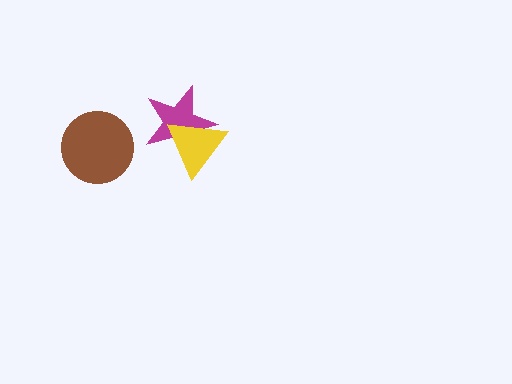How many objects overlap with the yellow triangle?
1 object overlaps with the yellow triangle.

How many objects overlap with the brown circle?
0 objects overlap with the brown circle.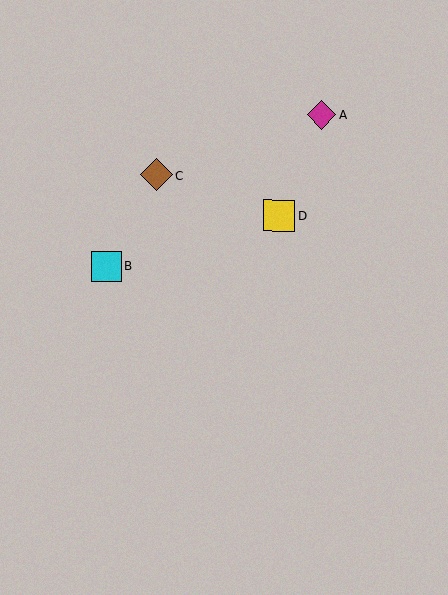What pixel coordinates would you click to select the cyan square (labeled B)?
Click at (107, 266) to select the cyan square B.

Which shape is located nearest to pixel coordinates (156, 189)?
The brown diamond (labeled C) at (157, 175) is nearest to that location.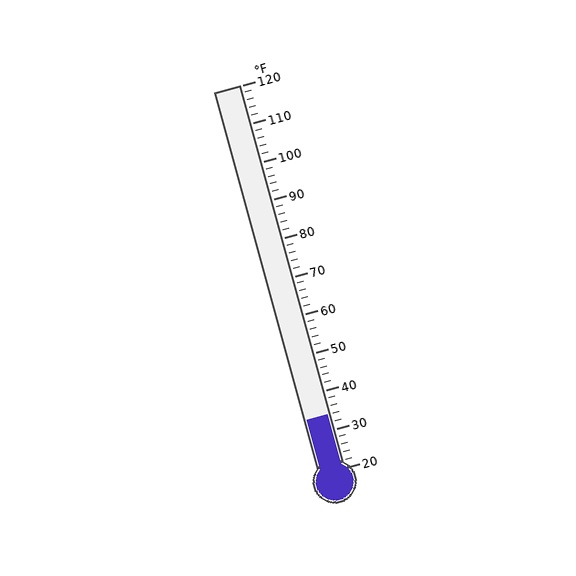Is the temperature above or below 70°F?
The temperature is below 70°F.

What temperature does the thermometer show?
The thermometer shows approximately 34°F.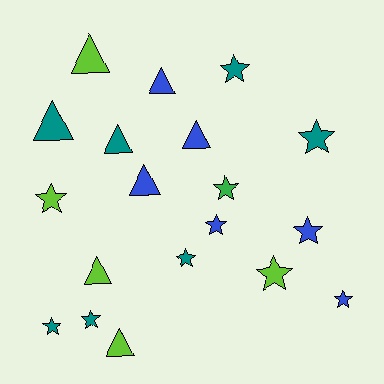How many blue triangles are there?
There are 3 blue triangles.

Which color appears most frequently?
Teal, with 7 objects.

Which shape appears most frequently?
Star, with 11 objects.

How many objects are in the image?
There are 19 objects.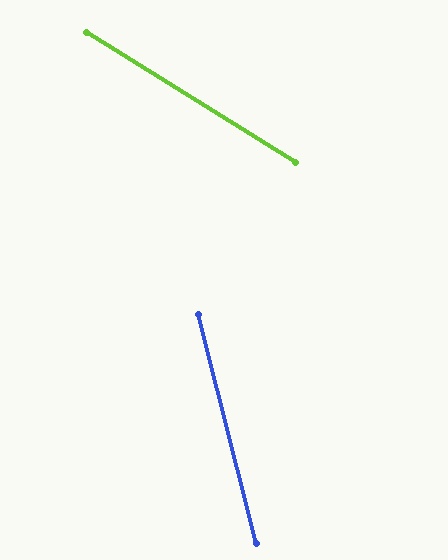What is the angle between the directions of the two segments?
Approximately 44 degrees.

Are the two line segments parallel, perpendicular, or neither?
Neither parallel nor perpendicular — they differ by about 44°.